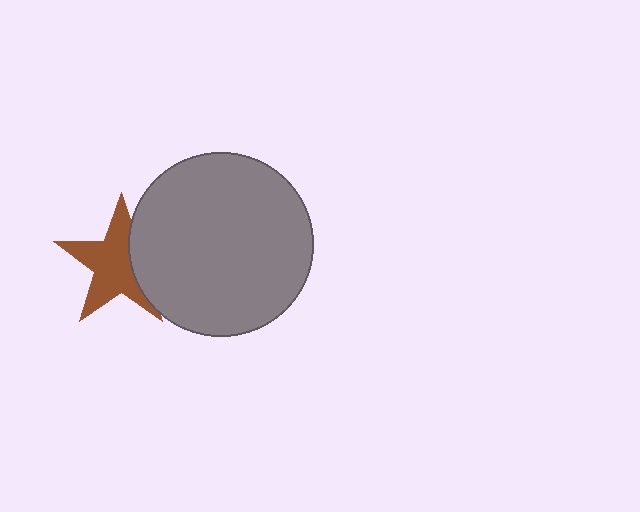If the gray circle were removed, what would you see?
You would see the complete brown star.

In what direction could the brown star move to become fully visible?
The brown star could move left. That would shift it out from behind the gray circle entirely.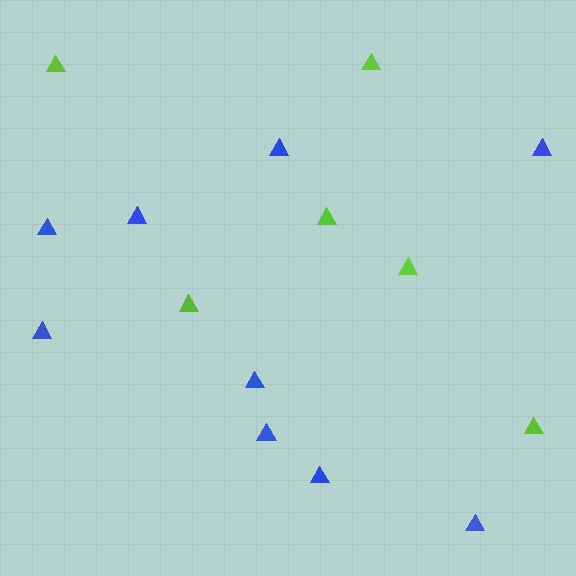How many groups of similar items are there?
There are 2 groups: one group of lime triangles (6) and one group of blue triangles (9).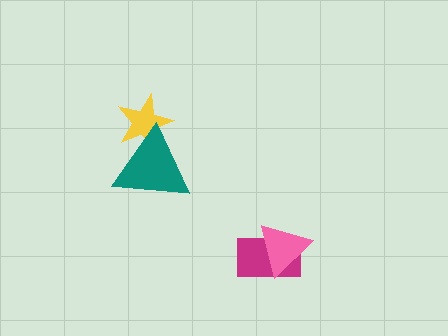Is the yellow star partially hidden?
Yes, it is partially covered by another shape.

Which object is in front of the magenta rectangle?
The pink triangle is in front of the magenta rectangle.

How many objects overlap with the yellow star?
1 object overlaps with the yellow star.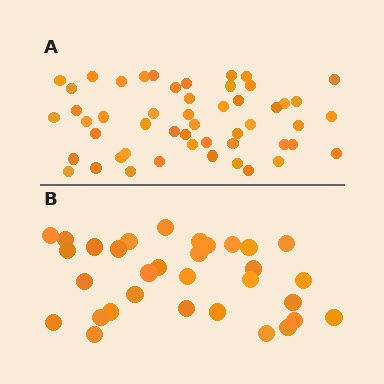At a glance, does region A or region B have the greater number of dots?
Region A (the top region) has more dots.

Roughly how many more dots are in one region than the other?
Region A has approximately 20 more dots than region B.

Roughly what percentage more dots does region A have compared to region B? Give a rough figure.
About 60% more.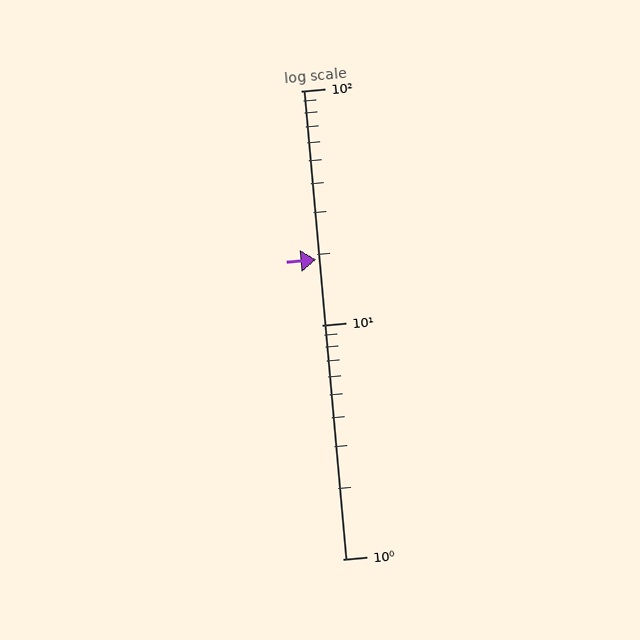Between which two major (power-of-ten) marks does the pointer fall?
The pointer is between 10 and 100.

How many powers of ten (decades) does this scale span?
The scale spans 2 decades, from 1 to 100.